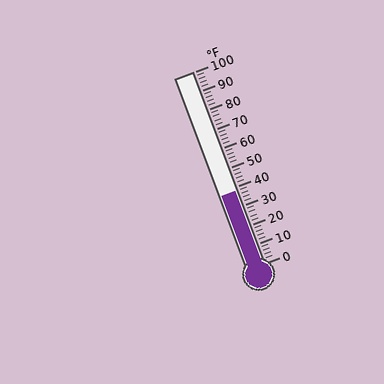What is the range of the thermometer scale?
The thermometer scale ranges from 0°F to 100°F.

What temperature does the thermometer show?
The thermometer shows approximately 38°F.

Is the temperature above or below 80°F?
The temperature is below 80°F.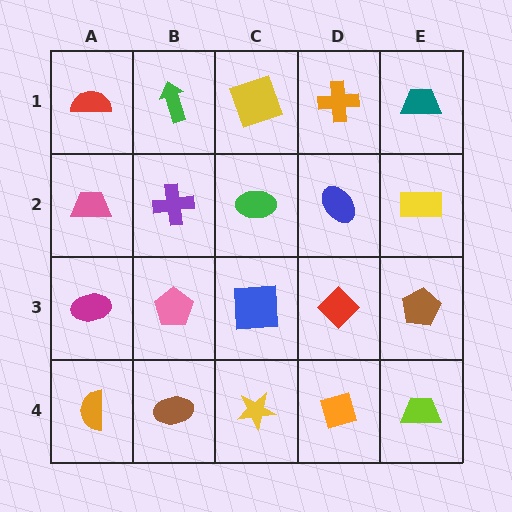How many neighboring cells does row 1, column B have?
3.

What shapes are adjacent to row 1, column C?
A green ellipse (row 2, column C), a green arrow (row 1, column B), an orange cross (row 1, column D).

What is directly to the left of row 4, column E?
An orange square.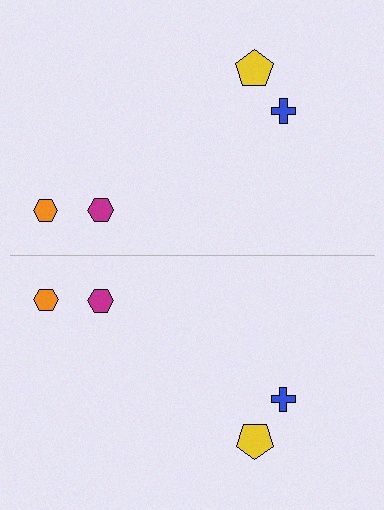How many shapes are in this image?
There are 8 shapes in this image.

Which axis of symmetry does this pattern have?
The pattern has a horizontal axis of symmetry running through the center of the image.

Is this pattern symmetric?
Yes, this pattern has bilateral (reflection) symmetry.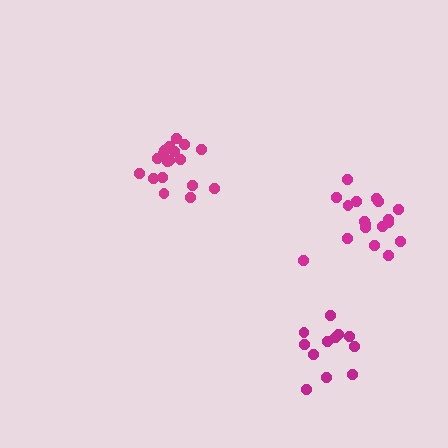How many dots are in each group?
Group 1: 12 dots, Group 2: 18 dots, Group 3: 18 dots (48 total).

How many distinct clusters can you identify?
There are 3 distinct clusters.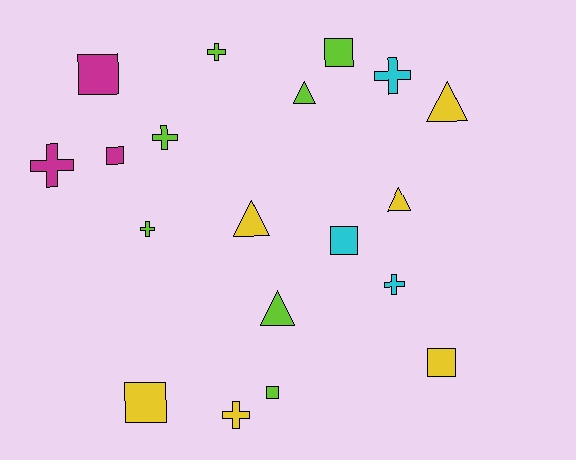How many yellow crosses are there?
There is 1 yellow cross.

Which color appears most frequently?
Lime, with 7 objects.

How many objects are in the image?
There are 19 objects.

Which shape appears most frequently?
Cross, with 7 objects.